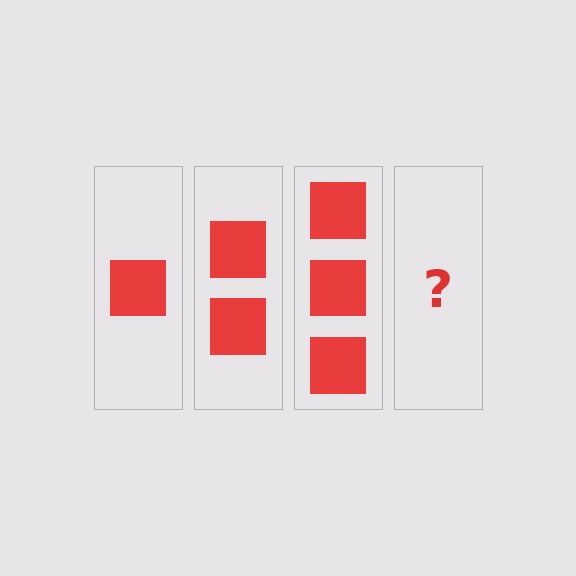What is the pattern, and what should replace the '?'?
The pattern is that each step adds one more square. The '?' should be 4 squares.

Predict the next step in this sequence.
The next step is 4 squares.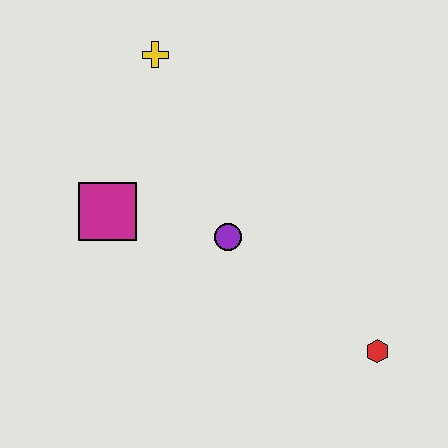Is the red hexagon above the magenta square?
No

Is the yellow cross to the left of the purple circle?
Yes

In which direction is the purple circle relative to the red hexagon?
The purple circle is to the left of the red hexagon.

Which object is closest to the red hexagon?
The purple circle is closest to the red hexagon.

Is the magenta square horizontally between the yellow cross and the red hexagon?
No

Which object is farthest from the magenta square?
The red hexagon is farthest from the magenta square.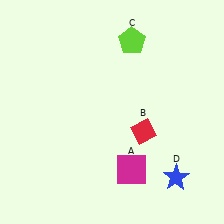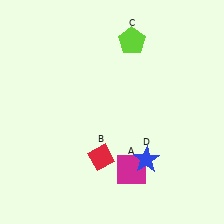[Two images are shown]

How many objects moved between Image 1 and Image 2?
2 objects moved between the two images.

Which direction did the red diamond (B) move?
The red diamond (B) moved left.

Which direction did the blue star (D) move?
The blue star (D) moved left.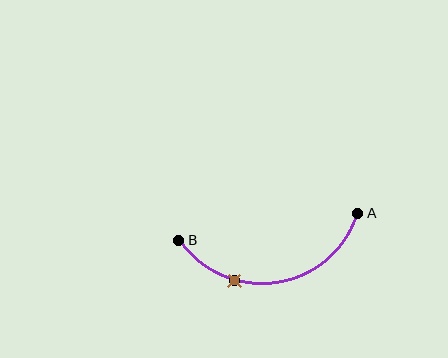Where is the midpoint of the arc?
The arc midpoint is the point on the curve farthest from the straight line joining A and B. It sits below that line.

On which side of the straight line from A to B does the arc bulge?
The arc bulges below the straight line connecting A and B.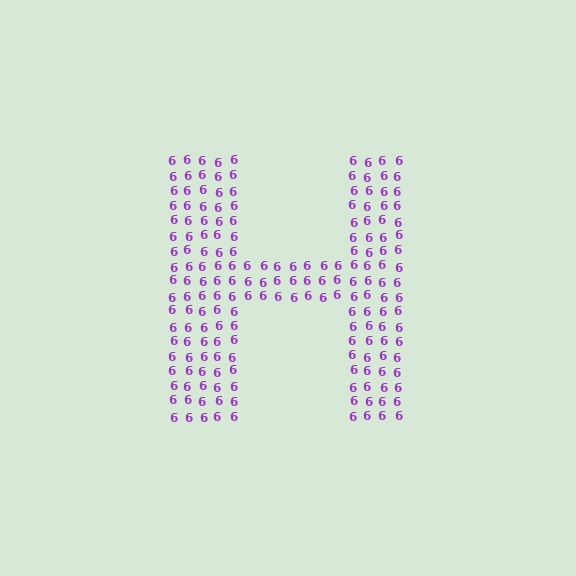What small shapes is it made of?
It is made of small digit 6's.